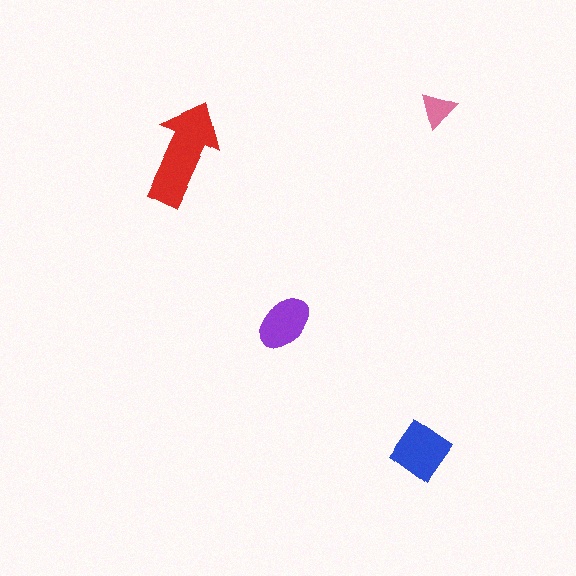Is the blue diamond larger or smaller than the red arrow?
Smaller.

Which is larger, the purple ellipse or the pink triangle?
The purple ellipse.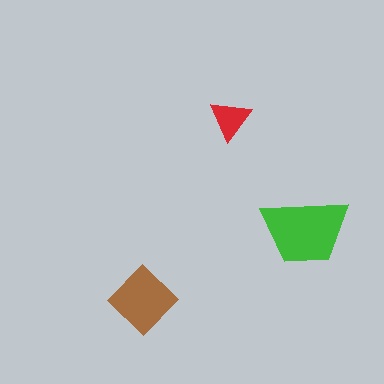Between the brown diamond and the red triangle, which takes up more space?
The brown diamond.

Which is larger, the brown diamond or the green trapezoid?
The green trapezoid.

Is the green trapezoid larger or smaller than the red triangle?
Larger.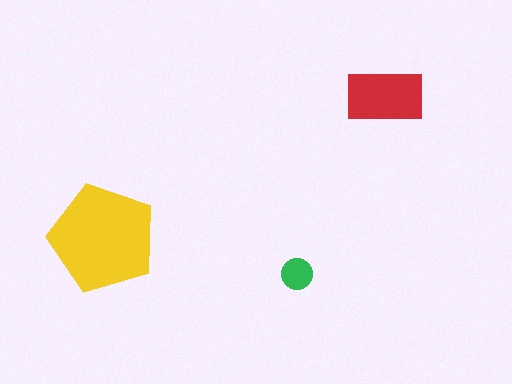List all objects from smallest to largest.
The green circle, the red rectangle, the yellow pentagon.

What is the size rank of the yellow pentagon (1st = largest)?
1st.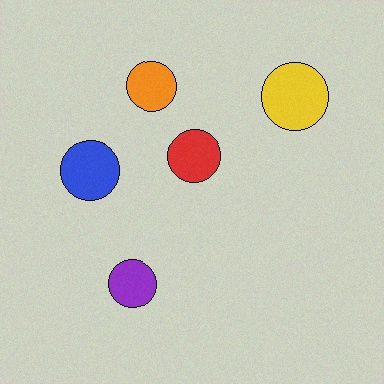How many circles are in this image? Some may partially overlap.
There are 5 circles.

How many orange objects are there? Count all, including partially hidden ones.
There is 1 orange object.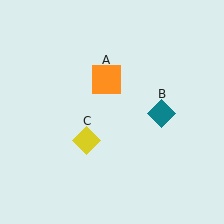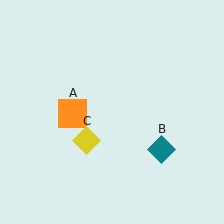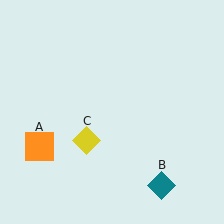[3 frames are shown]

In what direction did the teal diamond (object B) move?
The teal diamond (object B) moved down.